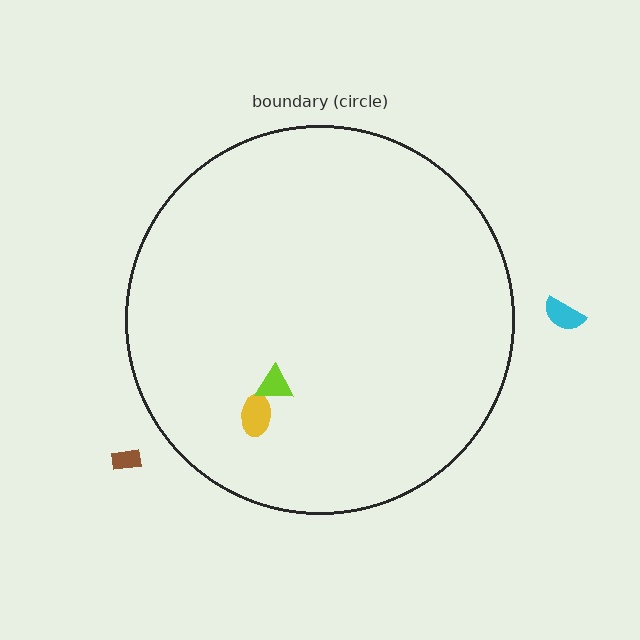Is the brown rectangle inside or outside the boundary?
Outside.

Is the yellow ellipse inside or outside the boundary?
Inside.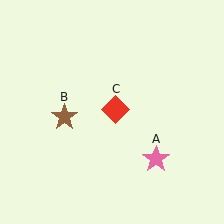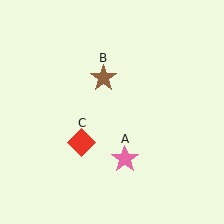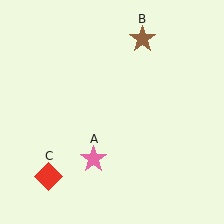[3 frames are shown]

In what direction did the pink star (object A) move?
The pink star (object A) moved left.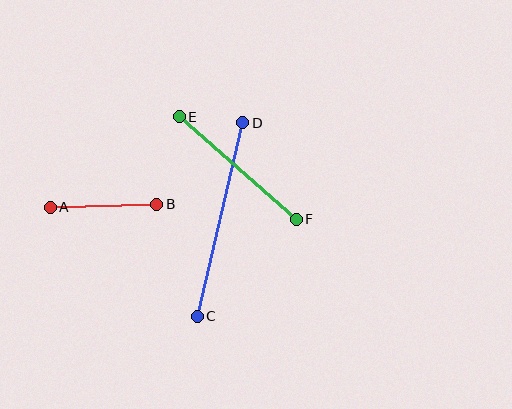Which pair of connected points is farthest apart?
Points C and D are farthest apart.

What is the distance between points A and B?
The distance is approximately 107 pixels.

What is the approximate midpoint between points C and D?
The midpoint is at approximately (220, 219) pixels.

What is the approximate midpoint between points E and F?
The midpoint is at approximately (238, 168) pixels.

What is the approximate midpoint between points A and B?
The midpoint is at approximately (104, 206) pixels.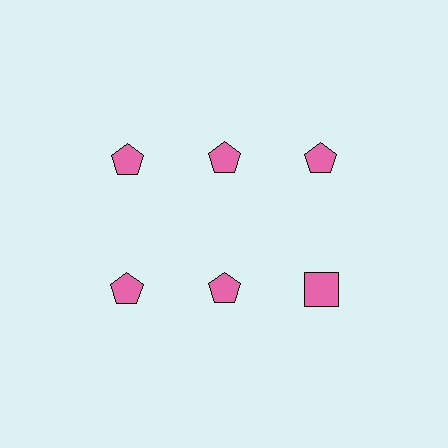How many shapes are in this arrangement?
There are 6 shapes arranged in a grid pattern.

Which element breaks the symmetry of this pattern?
The pink square in the second row, center column breaks the symmetry. All other shapes are pink pentagons.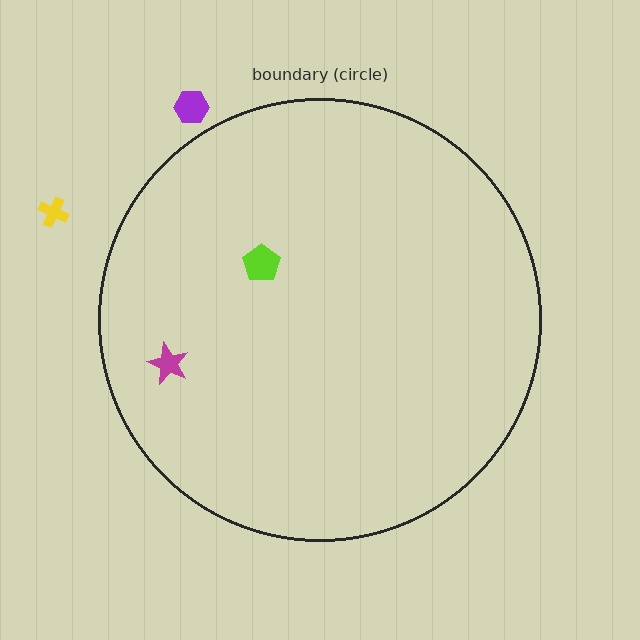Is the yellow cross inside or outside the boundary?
Outside.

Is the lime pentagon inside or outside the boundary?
Inside.